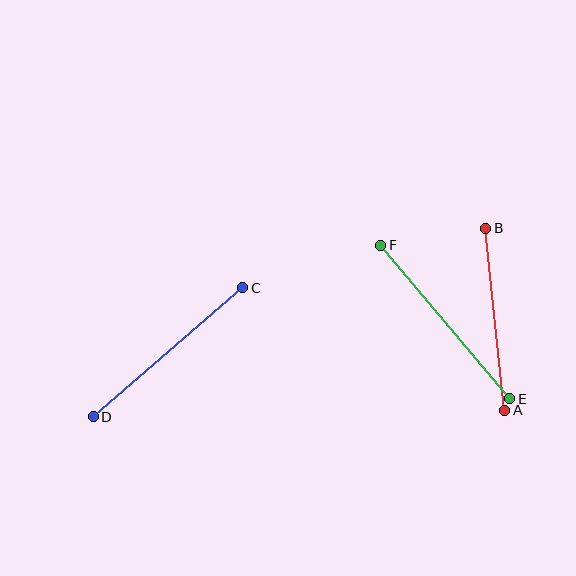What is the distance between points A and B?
The distance is approximately 183 pixels.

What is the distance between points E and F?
The distance is approximately 201 pixels.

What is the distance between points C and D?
The distance is approximately 197 pixels.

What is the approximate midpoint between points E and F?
The midpoint is at approximately (445, 322) pixels.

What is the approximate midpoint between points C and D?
The midpoint is at approximately (168, 352) pixels.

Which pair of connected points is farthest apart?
Points E and F are farthest apart.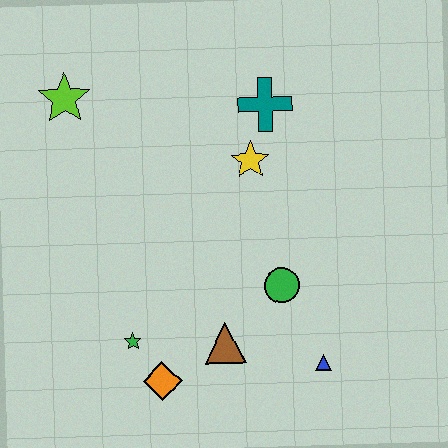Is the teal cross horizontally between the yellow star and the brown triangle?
No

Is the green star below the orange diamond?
No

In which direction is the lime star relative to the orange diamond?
The lime star is above the orange diamond.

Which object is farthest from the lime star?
The blue triangle is farthest from the lime star.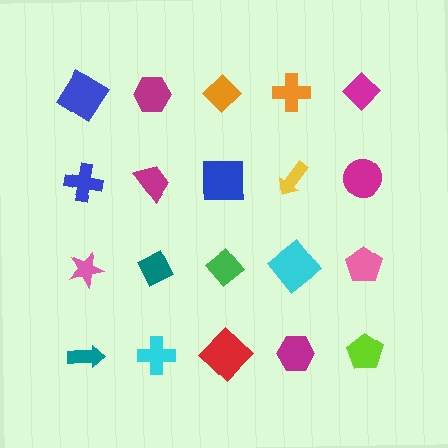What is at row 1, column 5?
A magenta diamond.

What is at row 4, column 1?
A teal arrow.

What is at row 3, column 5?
A pink pentagon.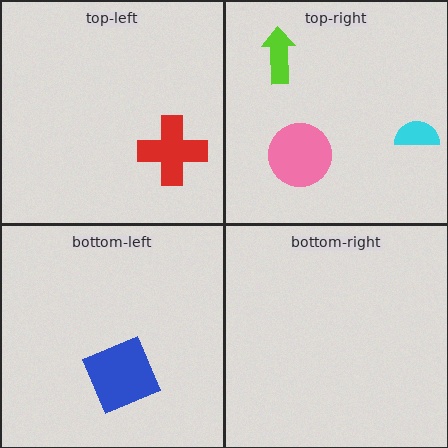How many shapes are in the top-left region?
1.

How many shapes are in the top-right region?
3.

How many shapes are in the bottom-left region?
1.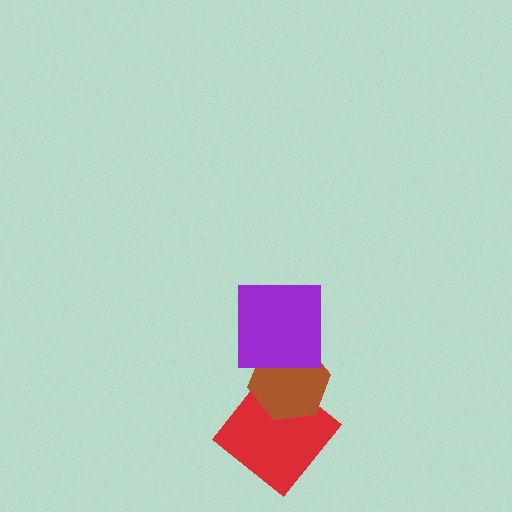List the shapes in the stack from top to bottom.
From top to bottom: the purple square, the brown hexagon, the red diamond.